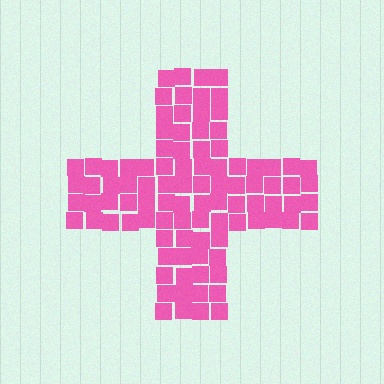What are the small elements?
The small elements are squares.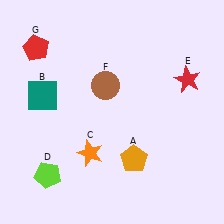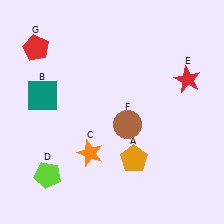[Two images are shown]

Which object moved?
The brown circle (F) moved down.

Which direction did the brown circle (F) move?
The brown circle (F) moved down.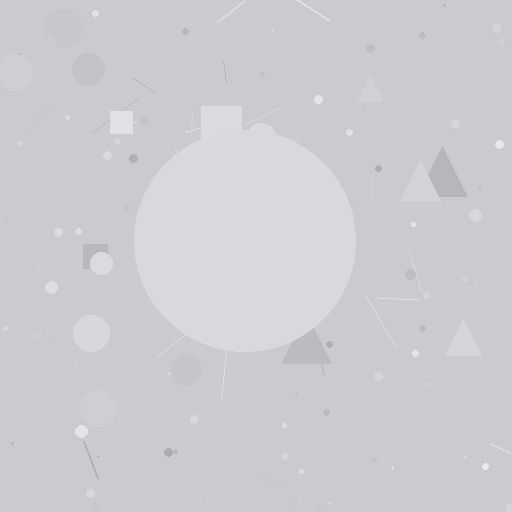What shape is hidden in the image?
A circle is hidden in the image.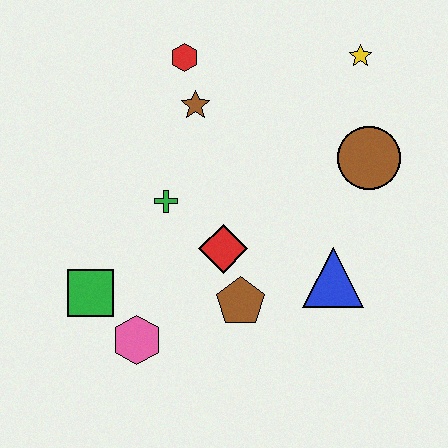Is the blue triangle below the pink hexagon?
No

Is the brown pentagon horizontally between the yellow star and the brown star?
Yes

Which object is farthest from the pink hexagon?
The yellow star is farthest from the pink hexagon.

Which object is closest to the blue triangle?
The brown pentagon is closest to the blue triangle.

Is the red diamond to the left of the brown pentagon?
Yes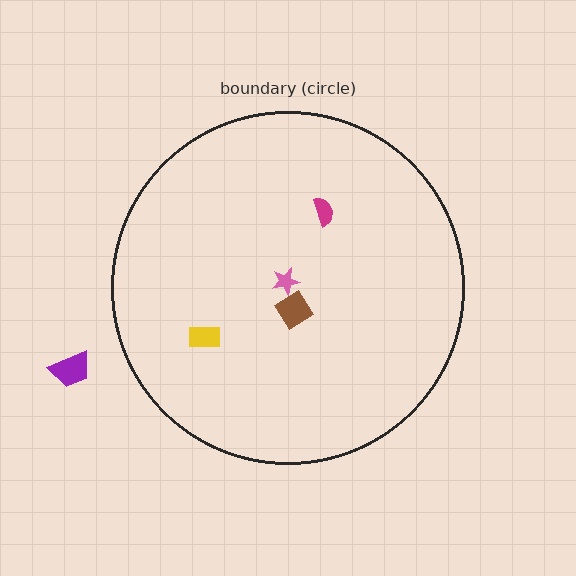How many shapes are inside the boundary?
4 inside, 1 outside.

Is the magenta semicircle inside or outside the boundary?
Inside.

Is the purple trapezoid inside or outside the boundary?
Outside.